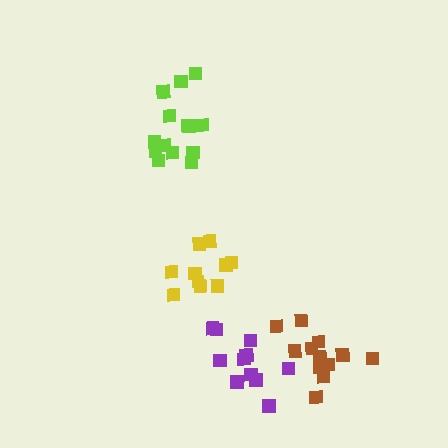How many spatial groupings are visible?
There are 4 spatial groupings.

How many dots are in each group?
Group 1: 10 dots, Group 2: 13 dots, Group 3: 14 dots, Group 4: 11 dots (48 total).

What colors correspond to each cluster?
The clusters are colored: yellow, lime, brown, purple.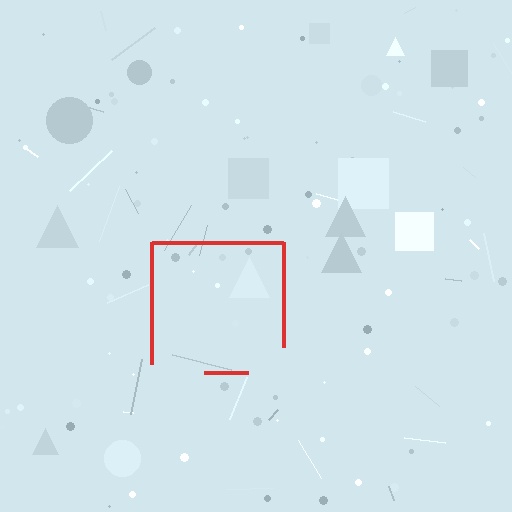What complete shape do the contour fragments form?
The contour fragments form a square.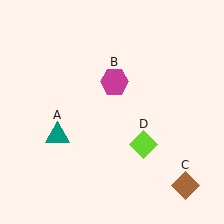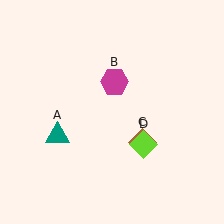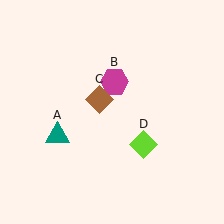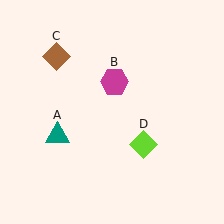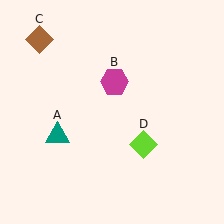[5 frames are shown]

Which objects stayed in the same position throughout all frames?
Teal triangle (object A) and magenta hexagon (object B) and lime diamond (object D) remained stationary.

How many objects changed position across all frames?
1 object changed position: brown diamond (object C).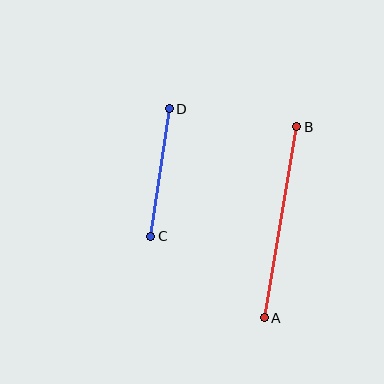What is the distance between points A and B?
The distance is approximately 193 pixels.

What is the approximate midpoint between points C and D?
The midpoint is at approximately (160, 173) pixels.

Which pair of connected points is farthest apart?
Points A and B are farthest apart.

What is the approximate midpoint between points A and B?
The midpoint is at approximately (281, 222) pixels.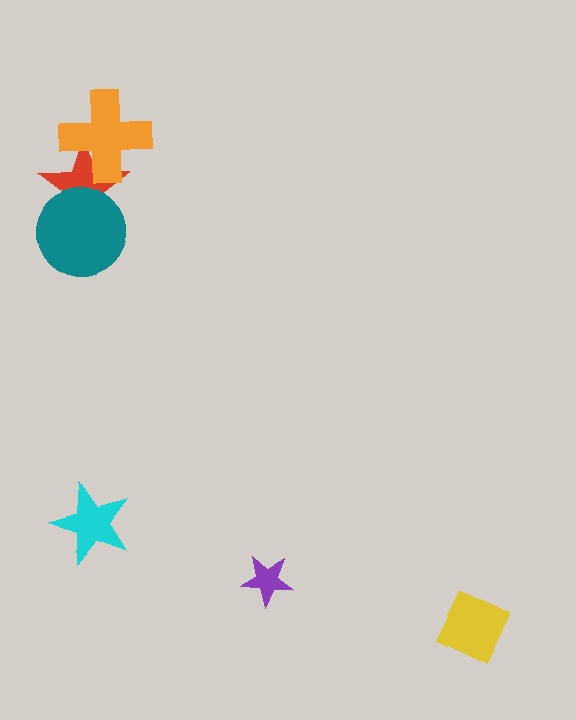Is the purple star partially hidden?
No, no other shape covers it.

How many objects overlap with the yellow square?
0 objects overlap with the yellow square.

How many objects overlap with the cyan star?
0 objects overlap with the cyan star.